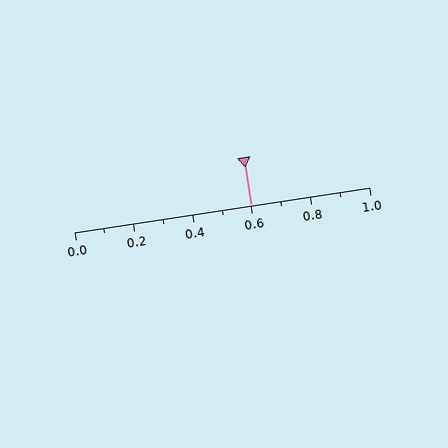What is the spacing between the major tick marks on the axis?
The major ticks are spaced 0.2 apart.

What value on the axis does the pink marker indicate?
The marker indicates approximately 0.6.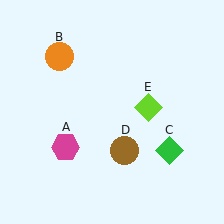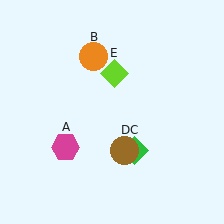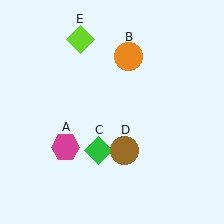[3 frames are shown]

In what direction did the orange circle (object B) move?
The orange circle (object B) moved right.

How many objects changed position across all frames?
3 objects changed position: orange circle (object B), green diamond (object C), lime diamond (object E).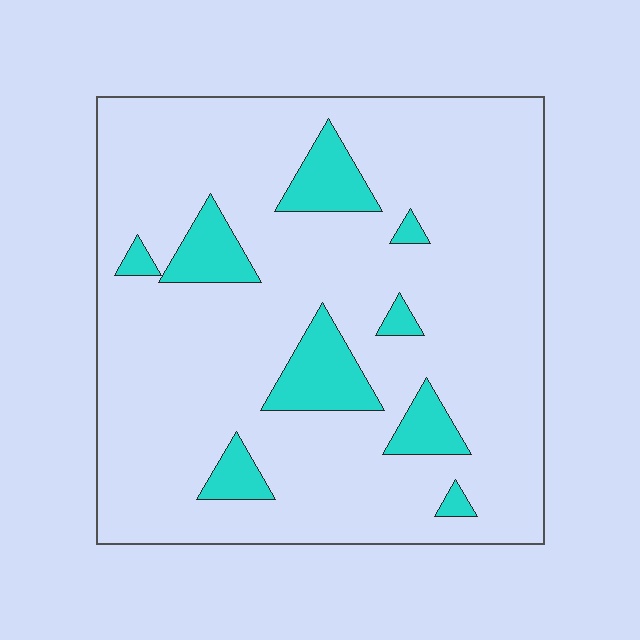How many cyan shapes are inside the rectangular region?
9.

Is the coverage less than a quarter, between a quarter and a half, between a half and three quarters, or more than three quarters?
Less than a quarter.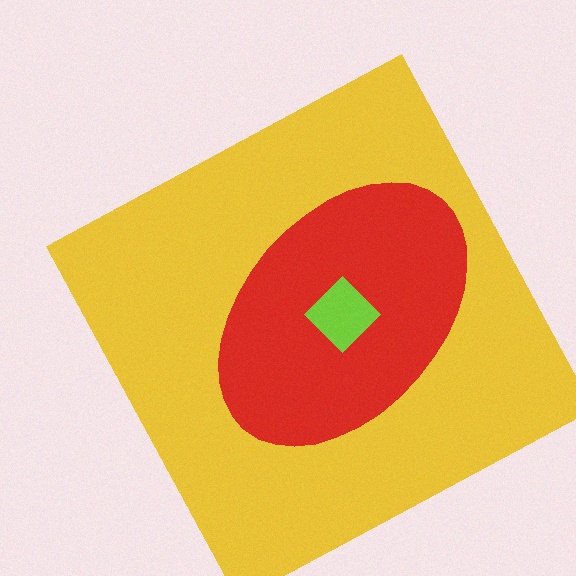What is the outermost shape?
The yellow square.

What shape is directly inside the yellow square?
The red ellipse.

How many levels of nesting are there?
3.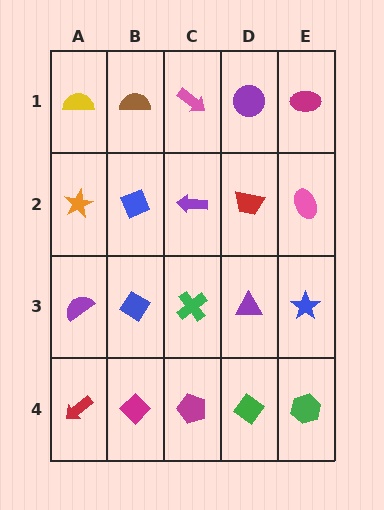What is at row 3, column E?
A blue star.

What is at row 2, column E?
A pink ellipse.